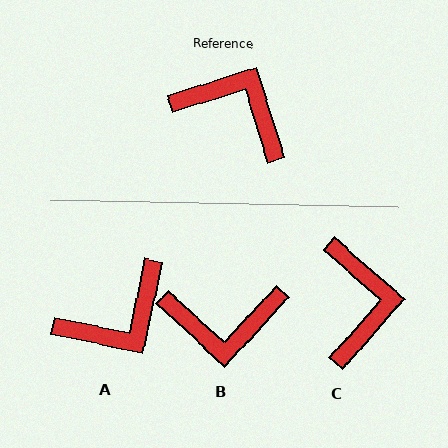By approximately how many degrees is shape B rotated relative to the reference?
Approximately 150 degrees clockwise.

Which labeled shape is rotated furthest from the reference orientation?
B, about 150 degrees away.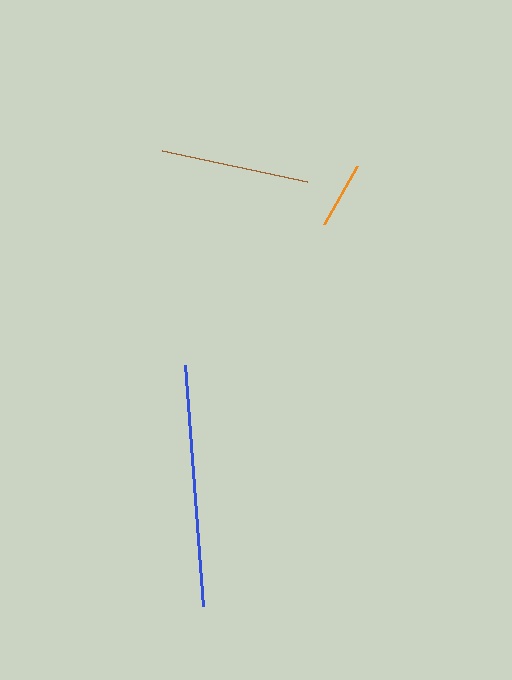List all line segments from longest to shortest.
From longest to shortest: blue, brown, orange.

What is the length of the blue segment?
The blue segment is approximately 241 pixels long.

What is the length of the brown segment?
The brown segment is approximately 148 pixels long.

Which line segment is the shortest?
The orange line is the shortest at approximately 66 pixels.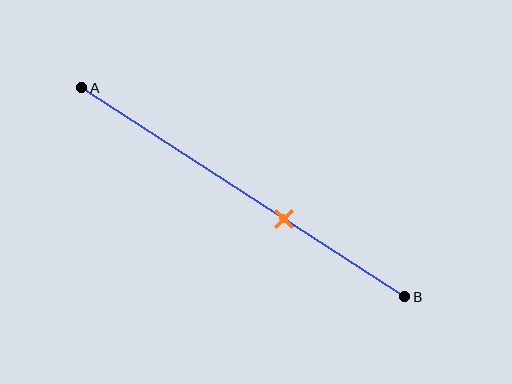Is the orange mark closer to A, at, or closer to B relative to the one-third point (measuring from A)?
The orange mark is closer to point B than the one-third point of segment AB.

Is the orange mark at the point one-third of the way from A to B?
No, the mark is at about 65% from A, not at the 33% one-third point.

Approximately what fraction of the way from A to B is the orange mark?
The orange mark is approximately 65% of the way from A to B.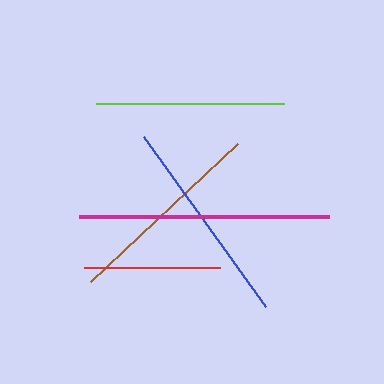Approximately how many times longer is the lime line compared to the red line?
The lime line is approximately 1.4 times the length of the red line.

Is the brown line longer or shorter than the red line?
The brown line is longer than the red line.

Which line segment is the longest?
The magenta line is the longest at approximately 250 pixels.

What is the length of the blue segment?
The blue segment is approximately 210 pixels long.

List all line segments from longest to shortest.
From longest to shortest: magenta, blue, brown, lime, red.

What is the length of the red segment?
The red segment is approximately 135 pixels long.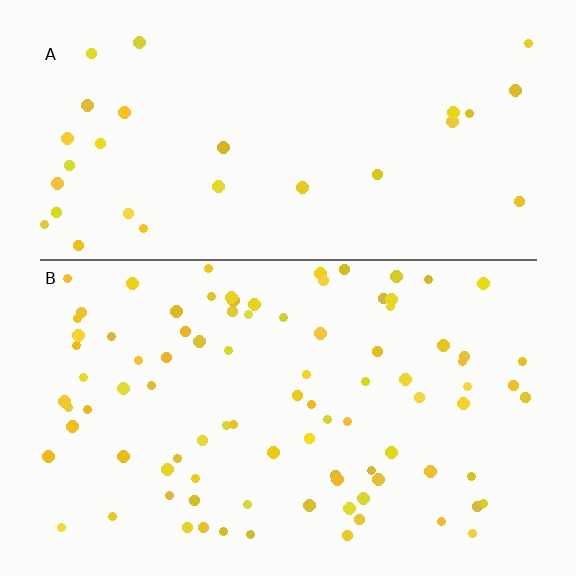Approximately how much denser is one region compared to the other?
Approximately 3.1× — region B over region A.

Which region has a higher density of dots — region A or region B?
B (the bottom).